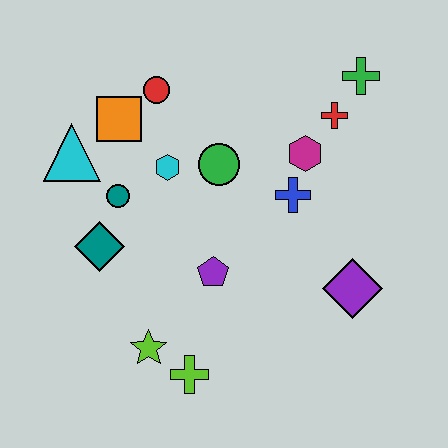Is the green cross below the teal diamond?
No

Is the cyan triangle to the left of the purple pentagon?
Yes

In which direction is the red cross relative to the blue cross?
The red cross is above the blue cross.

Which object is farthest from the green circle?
The lime cross is farthest from the green circle.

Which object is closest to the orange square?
The red circle is closest to the orange square.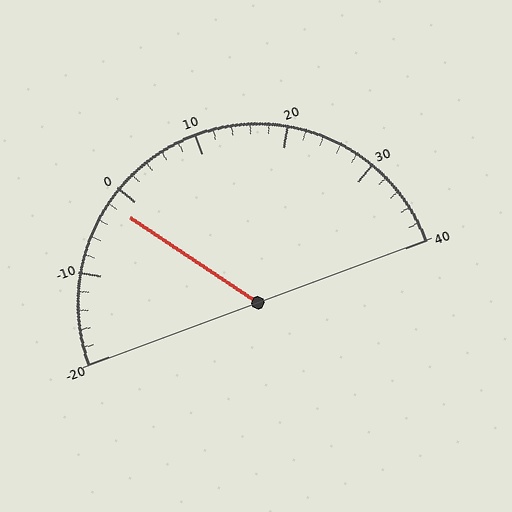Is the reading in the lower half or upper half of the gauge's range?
The reading is in the lower half of the range (-20 to 40).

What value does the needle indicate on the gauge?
The needle indicates approximately -2.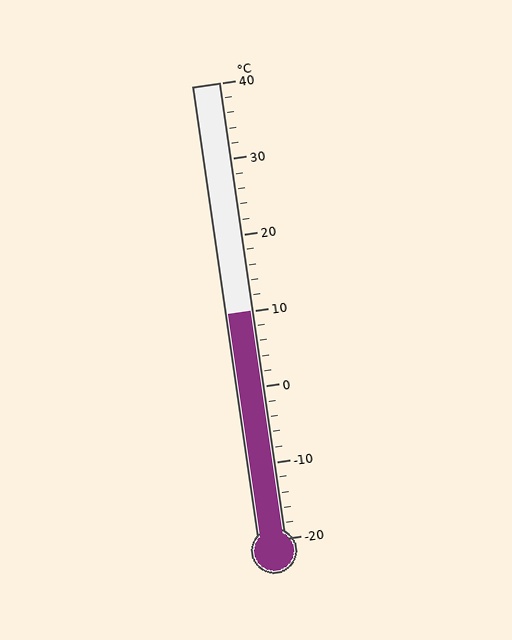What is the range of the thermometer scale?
The thermometer scale ranges from -20°C to 40°C.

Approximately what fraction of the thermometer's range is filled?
The thermometer is filled to approximately 50% of its range.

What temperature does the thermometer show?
The thermometer shows approximately 10°C.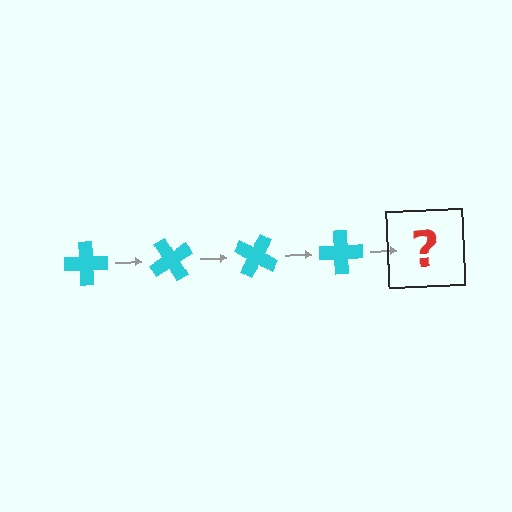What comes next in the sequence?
The next element should be a cyan cross rotated 240 degrees.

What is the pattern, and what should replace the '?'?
The pattern is that the cross rotates 60 degrees each step. The '?' should be a cyan cross rotated 240 degrees.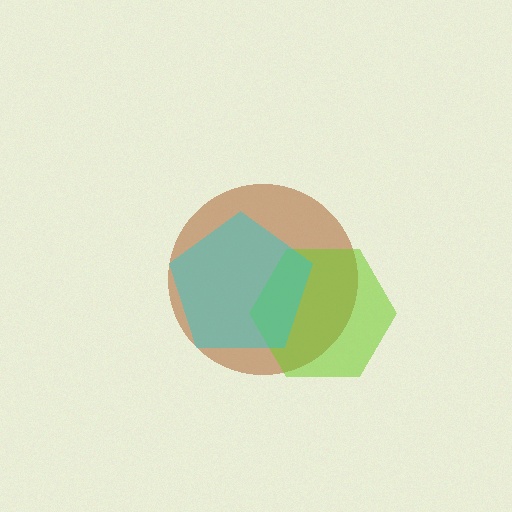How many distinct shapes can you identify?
There are 3 distinct shapes: a brown circle, a lime hexagon, a cyan pentagon.